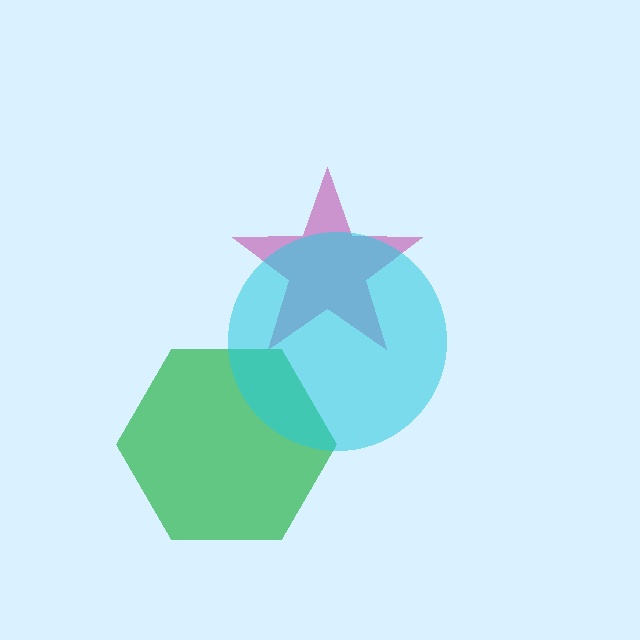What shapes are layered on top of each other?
The layered shapes are: a magenta star, a green hexagon, a cyan circle.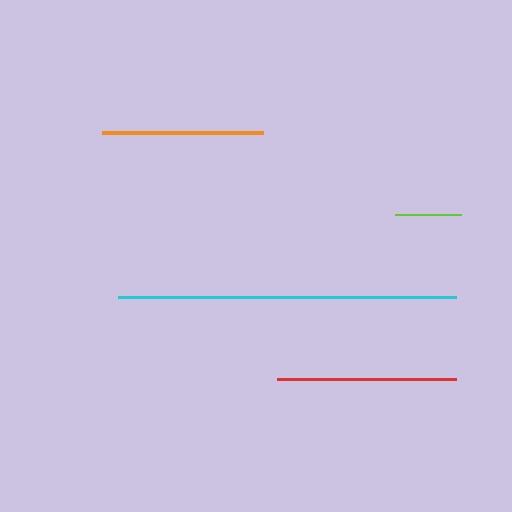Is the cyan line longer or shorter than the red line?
The cyan line is longer than the red line.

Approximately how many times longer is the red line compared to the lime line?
The red line is approximately 2.7 times the length of the lime line.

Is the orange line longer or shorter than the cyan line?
The cyan line is longer than the orange line.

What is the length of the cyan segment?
The cyan segment is approximately 337 pixels long.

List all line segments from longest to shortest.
From longest to shortest: cyan, red, orange, lime.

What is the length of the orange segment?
The orange segment is approximately 162 pixels long.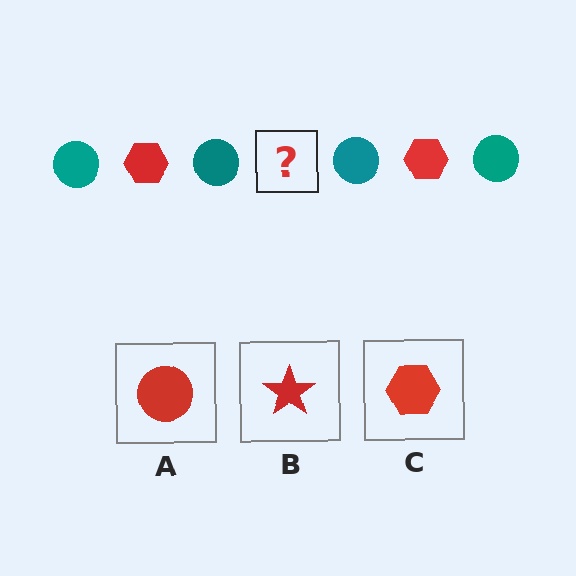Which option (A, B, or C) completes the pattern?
C.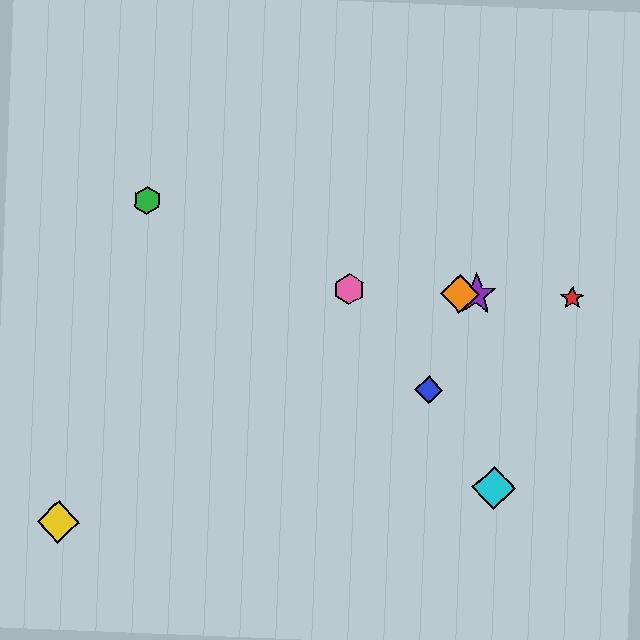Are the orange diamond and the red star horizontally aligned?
Yes, both are at y≈294.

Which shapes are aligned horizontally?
The red star, the purple star, the orange diamond, the pink hexagon are aligned horizontally.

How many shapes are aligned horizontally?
4 shapes (the red star, the purple star, the orange diamond, the pink hexagon) are aligned horizontally.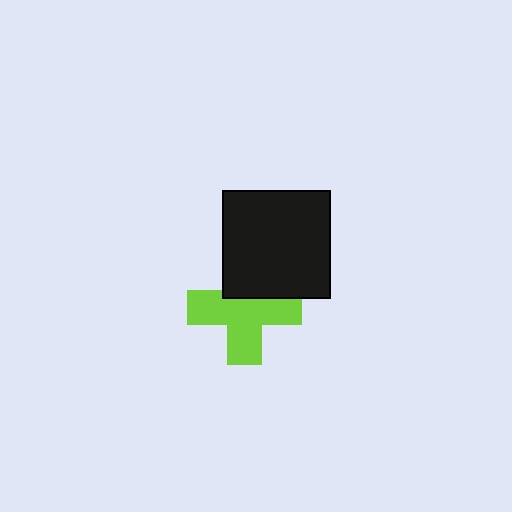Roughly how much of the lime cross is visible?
Most of it is visible (roughly 68%).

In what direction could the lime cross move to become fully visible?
The lime cross could move down. That would shift it out from behind the black square entirely.